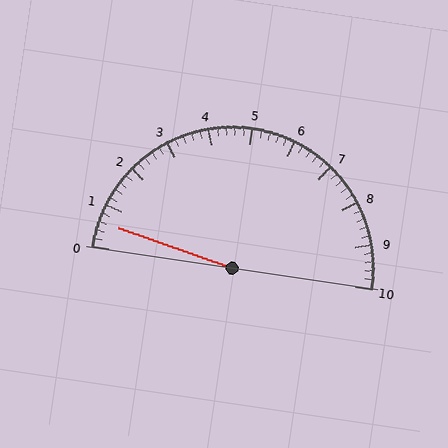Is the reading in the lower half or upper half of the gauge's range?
The reading is in the lower half of the range (0 to 10).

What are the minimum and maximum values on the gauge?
The gauge ranges from 0 to 10.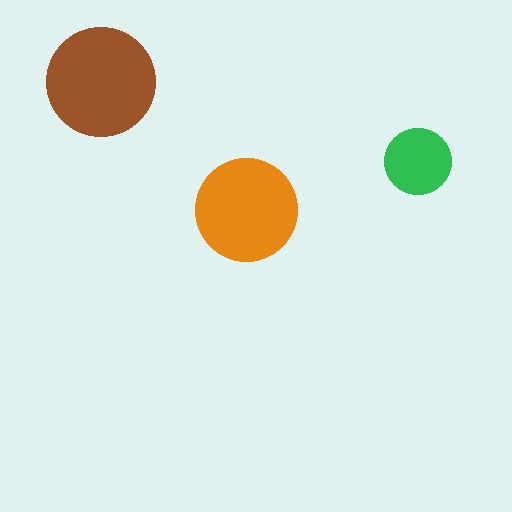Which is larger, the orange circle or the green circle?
The orange one.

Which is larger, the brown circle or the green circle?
The brown one.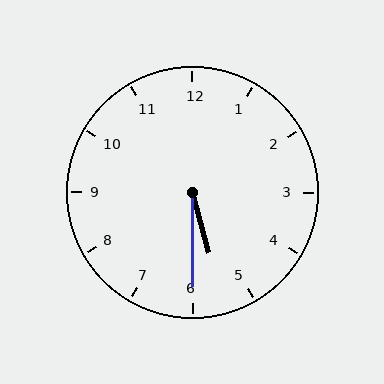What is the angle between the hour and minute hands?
Approximately 15 degrees.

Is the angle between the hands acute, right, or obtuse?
It is acute.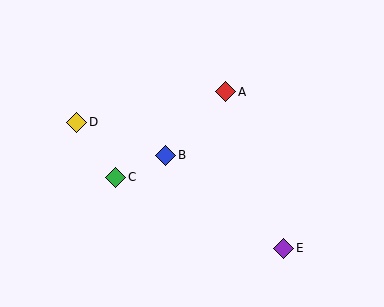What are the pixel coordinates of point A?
Point A is at (226, 92).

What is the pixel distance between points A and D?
The distance between A and D is 152 pixels.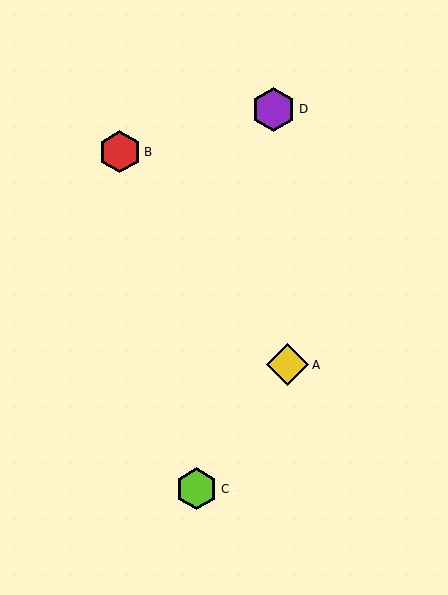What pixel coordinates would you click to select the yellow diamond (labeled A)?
Click at (288, 365) to select the yellow diamond A.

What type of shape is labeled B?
Shape B is a red hexagon.